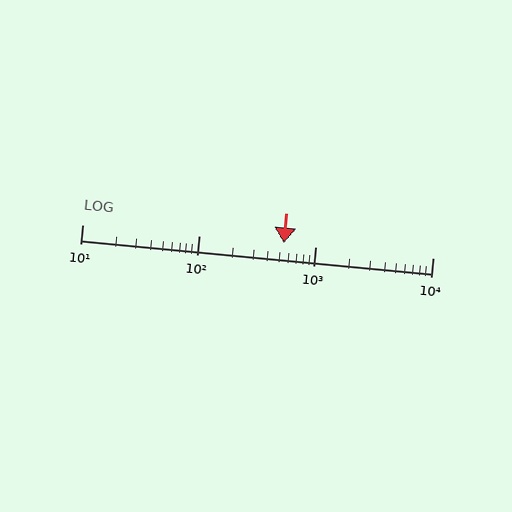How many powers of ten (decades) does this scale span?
The scale spans 3 decades, from 10 to 10000.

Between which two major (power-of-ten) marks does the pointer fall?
The pointer is between 100 and 1000.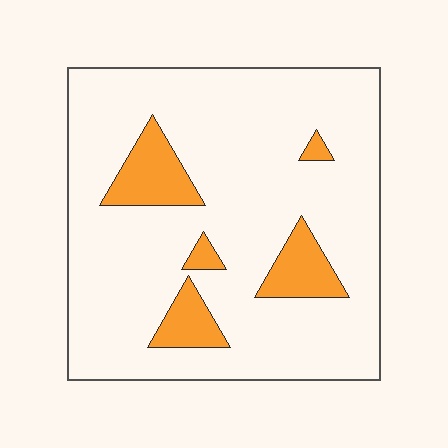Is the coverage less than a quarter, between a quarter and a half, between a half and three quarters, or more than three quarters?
Less than a quarter.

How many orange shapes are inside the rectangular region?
5.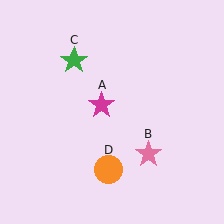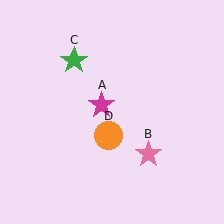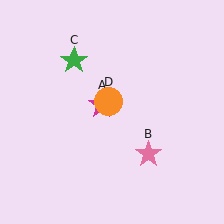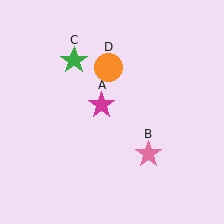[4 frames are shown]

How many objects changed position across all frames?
1 object changed position: orange circle (object D).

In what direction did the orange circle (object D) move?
The orange circle (object D) moved up.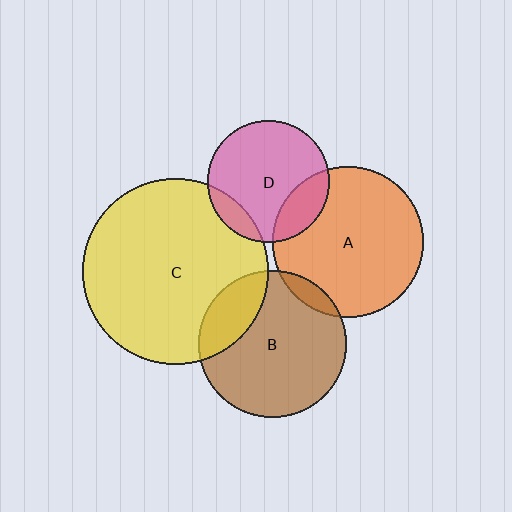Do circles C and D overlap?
Yes.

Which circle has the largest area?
Circle C (yellow).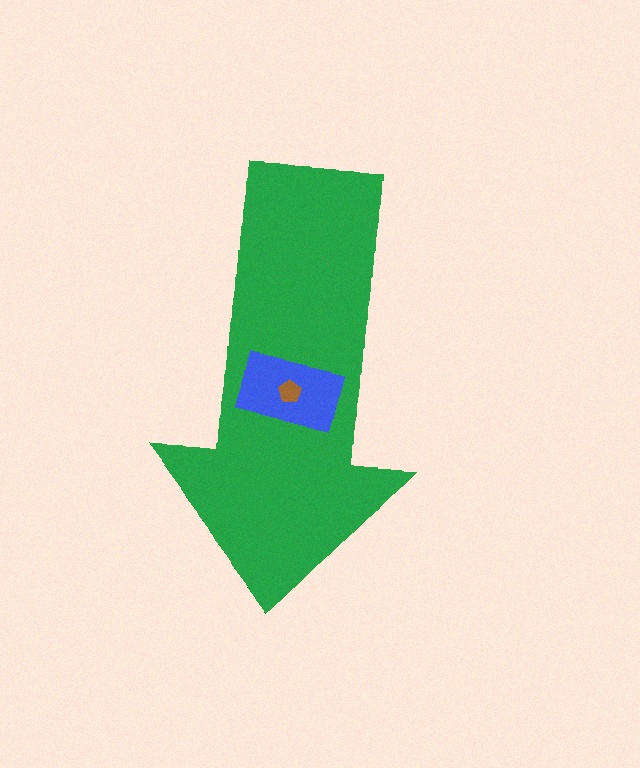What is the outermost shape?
The green arrow.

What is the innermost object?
The brown pentagon.